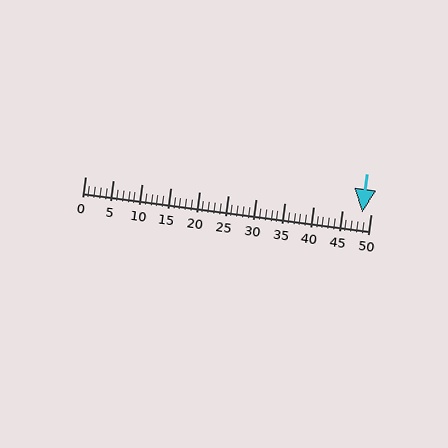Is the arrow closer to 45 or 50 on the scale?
The arrow is closer to 50.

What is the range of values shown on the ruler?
The ruler shows values from 0 to 50.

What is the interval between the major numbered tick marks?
The major tick marks are spaced 5 units apart.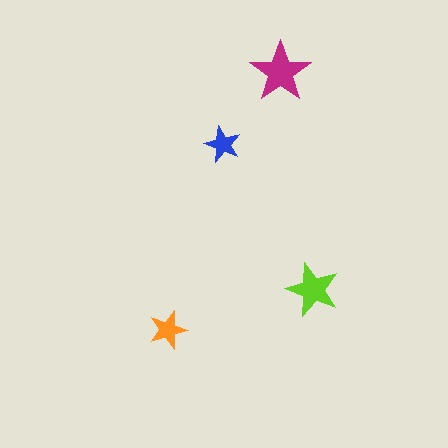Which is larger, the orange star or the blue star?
The orange one.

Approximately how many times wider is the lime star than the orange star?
About 1.5 times wider.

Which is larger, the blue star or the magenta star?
The magenta one.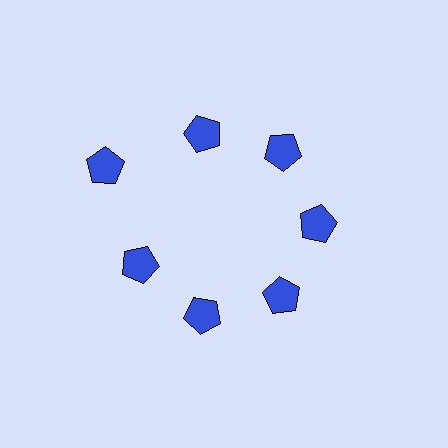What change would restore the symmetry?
The symmetry would be restored by moving it inward, back onto the ring so that all 7 pentagons sit at equal angles and equal distance from the center.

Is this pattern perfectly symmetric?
No. The 7 blue pentagons are arranged in a ring, but one element near the 10 o'clock position is pushed outward from the center, breaking the 7-fold rotational symmetry.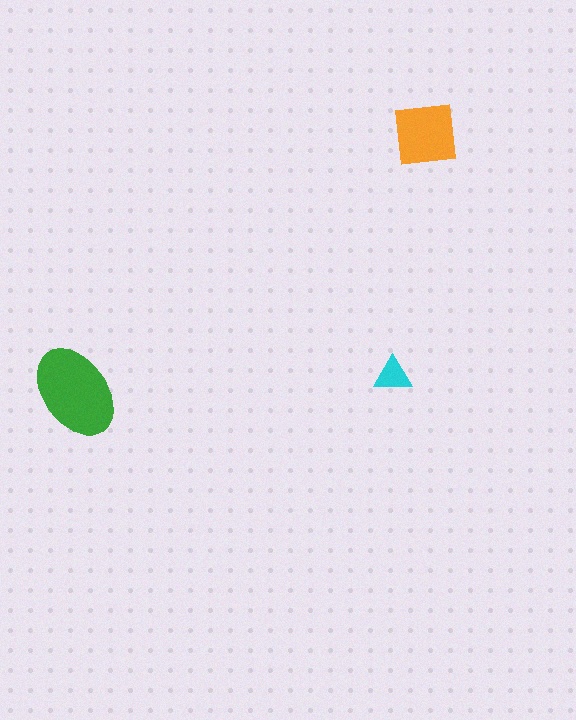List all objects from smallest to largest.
The cyan triangle, the orange square, the green ellipse.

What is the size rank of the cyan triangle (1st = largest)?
3rd.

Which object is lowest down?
The green ellipse is bottommost.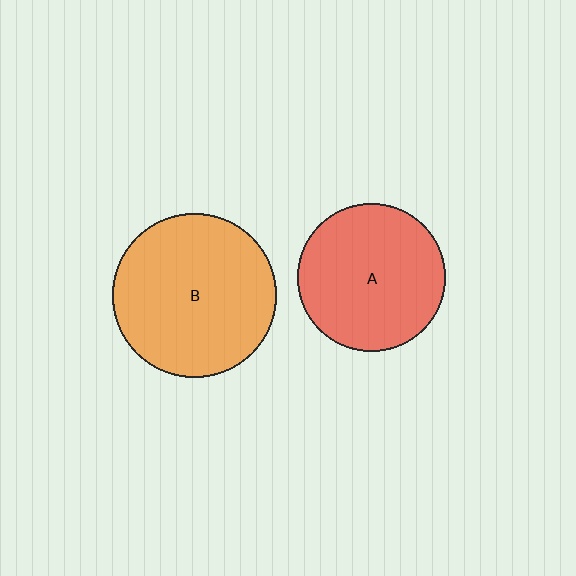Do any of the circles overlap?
No, none of the circles overlap.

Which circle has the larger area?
Circle B (orange).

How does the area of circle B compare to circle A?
Approximately 1.2 times.